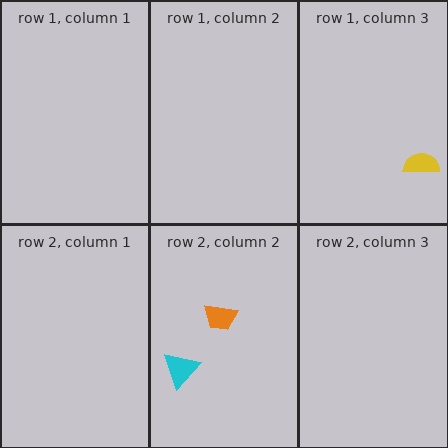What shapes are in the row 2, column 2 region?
The cyan triangle, the orange trapezoid.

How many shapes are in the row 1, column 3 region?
1.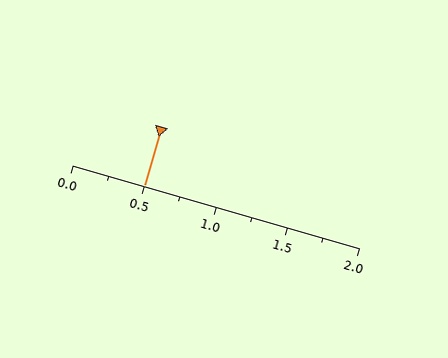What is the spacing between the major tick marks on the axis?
The major ticks are spaced 0.5 apart.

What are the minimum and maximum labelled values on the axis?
The axis runs from 0.0 to 2.0.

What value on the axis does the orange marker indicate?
The marker indicates approximately 0.5.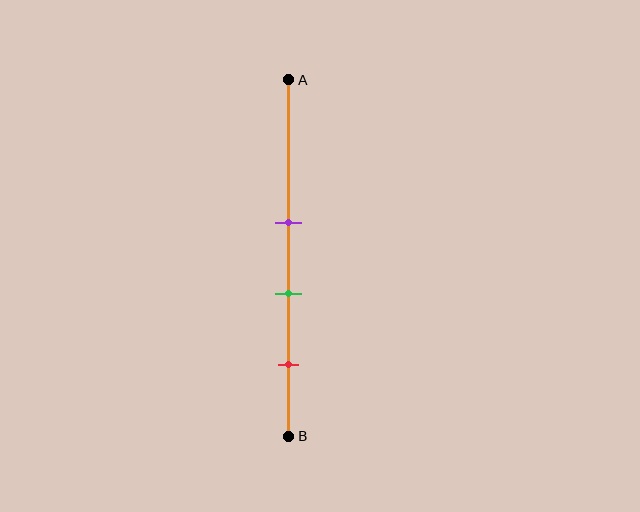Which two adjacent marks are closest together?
The purple and green marks are the closest adjacent pair.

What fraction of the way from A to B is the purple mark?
The purple mark is approximately 40% (0.4) of the way from A to B.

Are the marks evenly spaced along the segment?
Yes, the marks are approximately evenly spaced.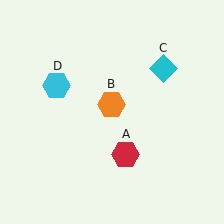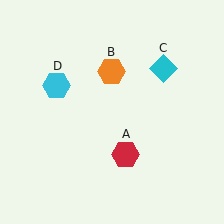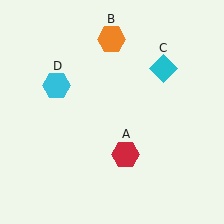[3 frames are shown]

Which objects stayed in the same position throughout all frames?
Red hexagon (object A) and cyan diamond (object C) and cyan hexagon (object D) remained stationary.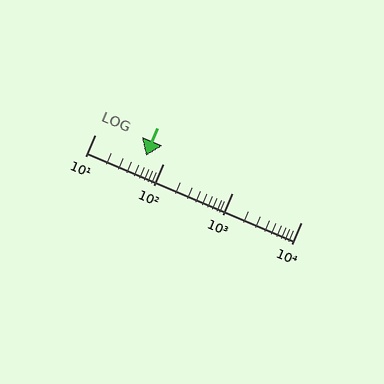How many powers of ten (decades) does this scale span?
The scale spans 3 decades, from 10 to 10000.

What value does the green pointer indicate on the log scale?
The pointer indicates approximately 56.